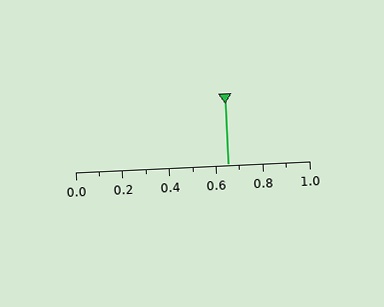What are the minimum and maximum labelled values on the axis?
The axis runs from 0.0 to 1.0.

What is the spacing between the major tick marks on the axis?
The major ticks are spaced 0.2 apart.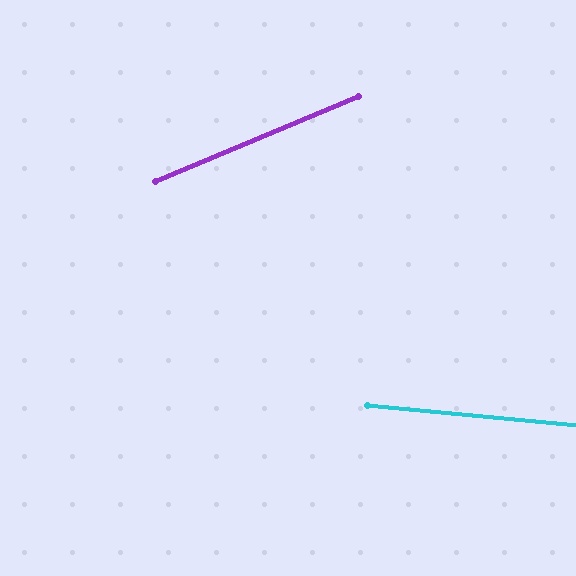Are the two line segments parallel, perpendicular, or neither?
Neither parallel nor perpendicular — they differ by about 28°.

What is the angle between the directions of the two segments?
Approximately 28 degrees.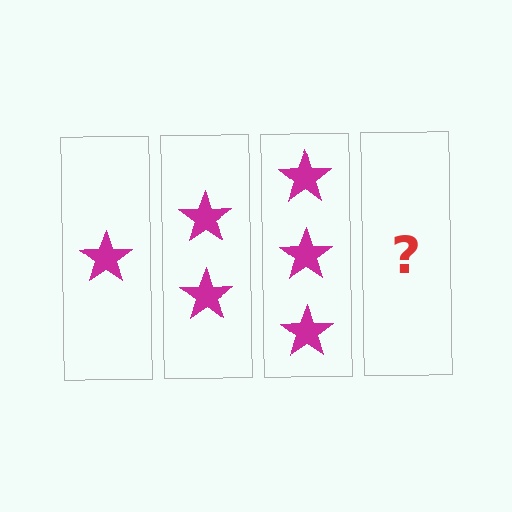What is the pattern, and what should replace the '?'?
The pattern is that each step adds one more star. The '?' should be 4 stars.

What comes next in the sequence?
The next element should be 4 stars.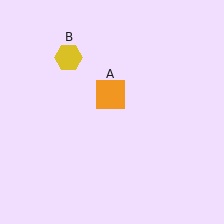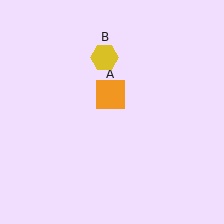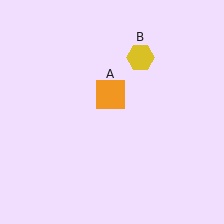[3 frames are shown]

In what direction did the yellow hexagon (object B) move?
The yellow hexagon (object B) moved right.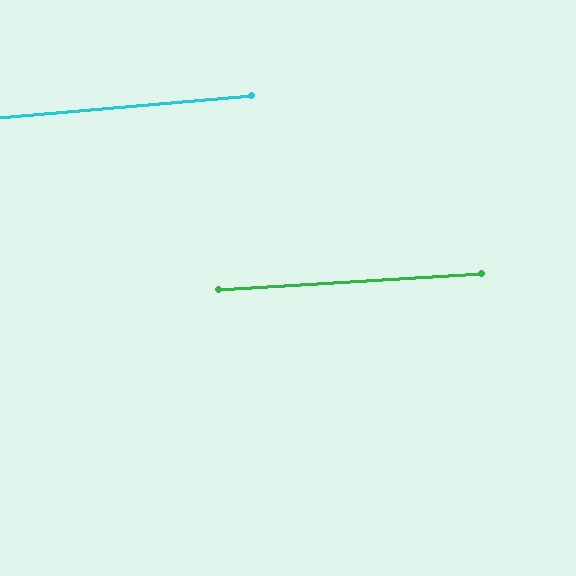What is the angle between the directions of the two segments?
Approximately 2 degrees.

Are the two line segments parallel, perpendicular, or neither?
Parallel — their directions differ by only 1.5°.